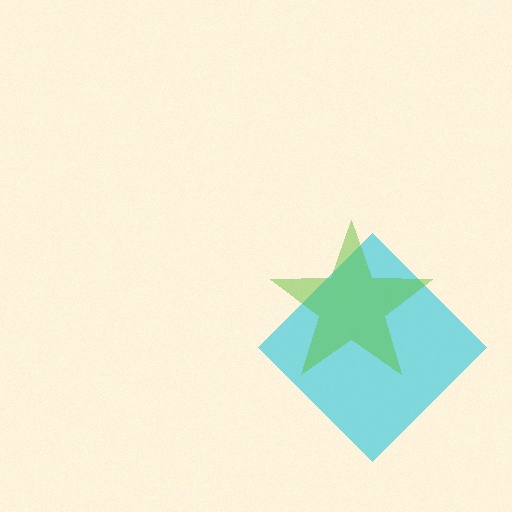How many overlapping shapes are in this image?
There are 2 overlapping shapes in the image.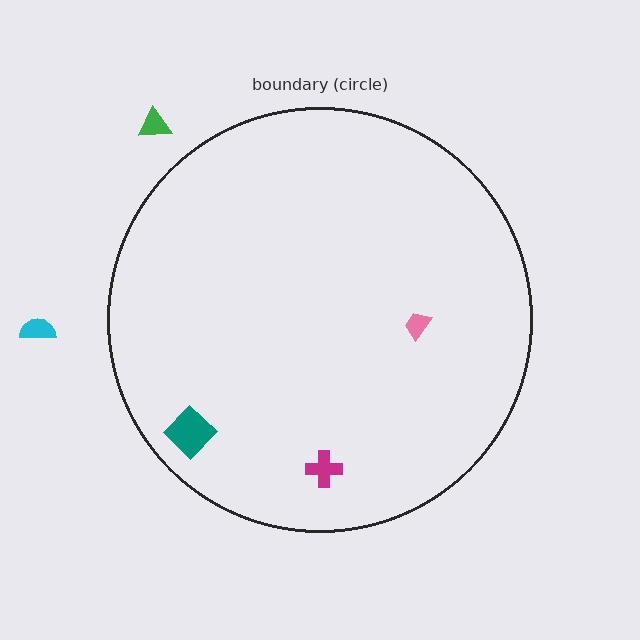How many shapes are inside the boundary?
3 inside, 2 outside.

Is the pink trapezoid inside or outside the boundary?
Inside.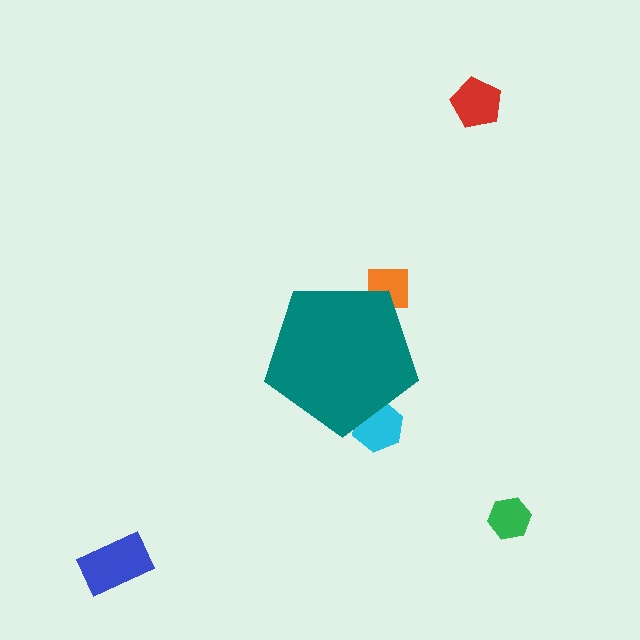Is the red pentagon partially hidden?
No, the red pentagon is fully visible.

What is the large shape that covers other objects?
A teal pentagon.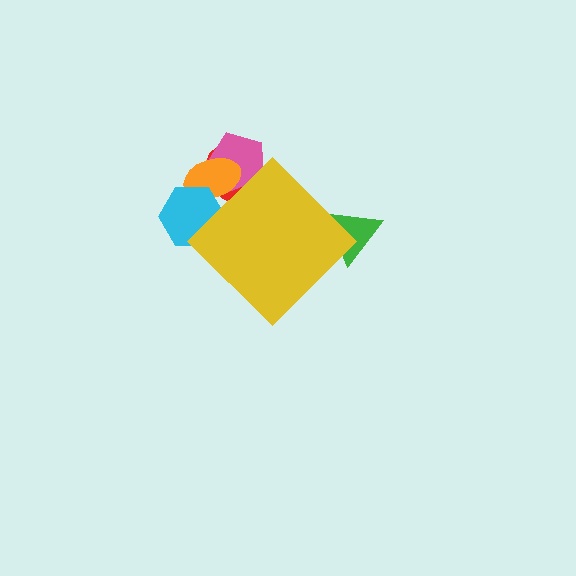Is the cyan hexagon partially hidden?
Yes, the cyan hexagon is partially hidden behind the yellow diamond.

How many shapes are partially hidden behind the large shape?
5 shapes are partially hidden.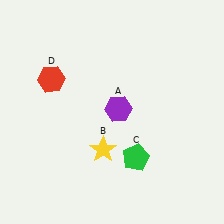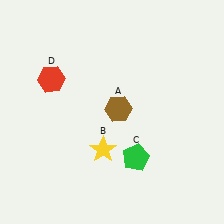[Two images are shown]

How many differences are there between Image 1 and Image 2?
There is 1 difference between the two images.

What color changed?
The hexagon (A) changed from purple in Image 1 to brown in Image 2.